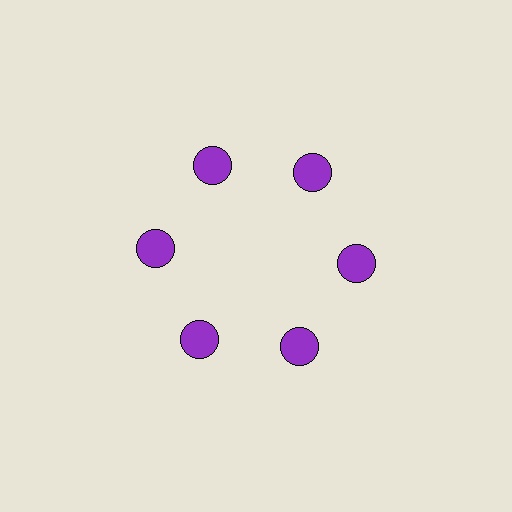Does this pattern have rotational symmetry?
Yes, this pattern has 6-fold rotational symmetry. It looks the same after rotating 60 degrees around the center.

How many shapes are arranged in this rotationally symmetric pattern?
There are 6 shapes, arranged in 6 groups of 1.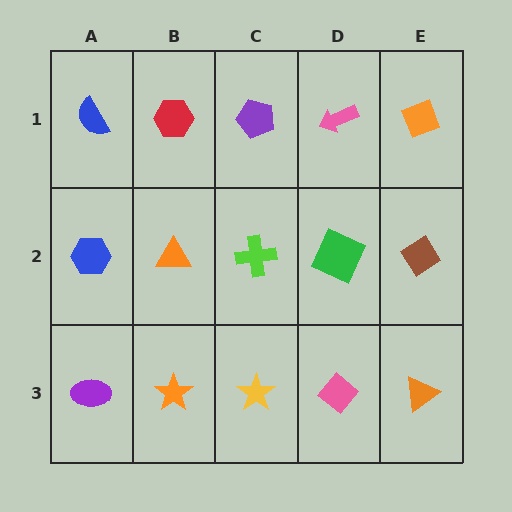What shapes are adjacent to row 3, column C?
A lime cross (row 2, column C), an orange star (row 3, column B), a pink diamond (row 3, column D).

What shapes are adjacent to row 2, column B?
A red hexagon (row 1, column B), an orange star (row 3, column B), a blue hexagon (row 2, column A), a lime cross (row 2, column C).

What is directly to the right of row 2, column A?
An orange triangle.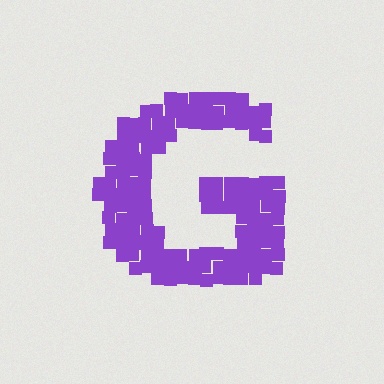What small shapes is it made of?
It is made of small squares.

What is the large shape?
The large shape is the letter G.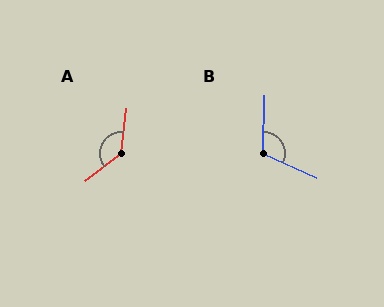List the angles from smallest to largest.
B (113°), A (134°).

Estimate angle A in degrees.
Approximately 134 degrees.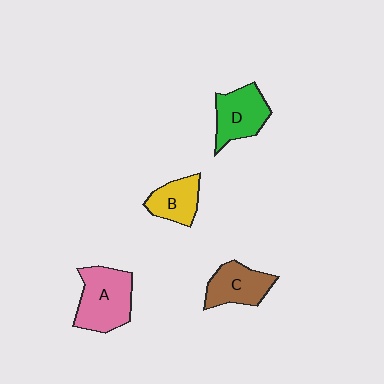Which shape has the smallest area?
Shape B (yellow).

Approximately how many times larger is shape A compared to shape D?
Approximately 1.3 times.